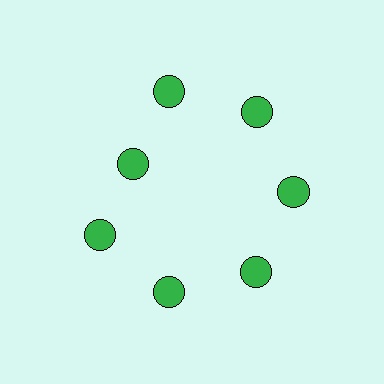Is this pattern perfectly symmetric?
No. The 7 green circles are arranged in a ring, but one element near the 10 o'clock position is pulled inward toward the center, breaking the 7-fold rotational symmetry.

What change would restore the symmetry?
The symmetry would be restored by moving it outward, back onto the ring so that all 7 circles sit at equal angles and equal distance from the center.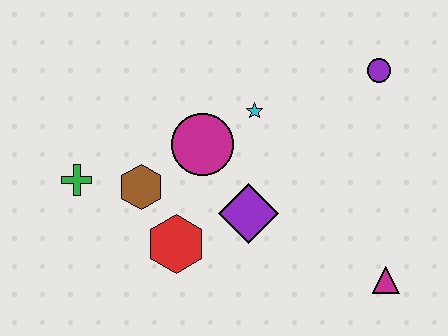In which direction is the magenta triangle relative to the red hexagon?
The magenta triangle is to the right of the red hexagon.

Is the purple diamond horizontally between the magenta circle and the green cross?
No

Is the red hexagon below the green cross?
Yes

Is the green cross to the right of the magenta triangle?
No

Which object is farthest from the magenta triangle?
The green cross is farthest from the magenta triangle.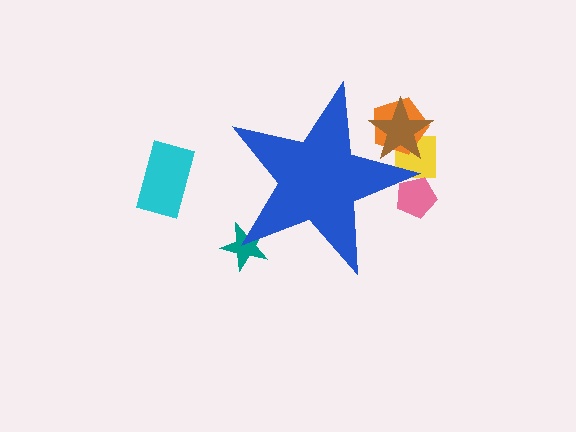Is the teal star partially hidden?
Yes, the teal star is partially hidden behind the blue star.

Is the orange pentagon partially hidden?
Yes, the orange pentagon is partially hidden behind the blue star.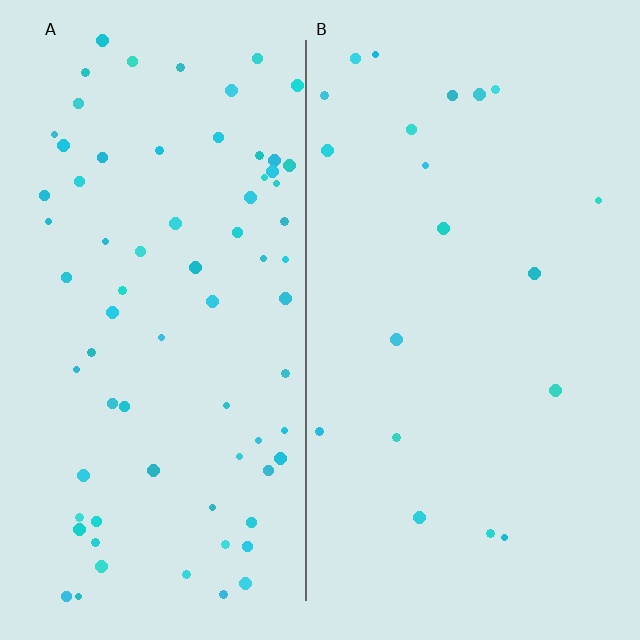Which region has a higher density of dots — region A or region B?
A (the left).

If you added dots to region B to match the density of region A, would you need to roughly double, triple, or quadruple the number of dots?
Approximately quadruple.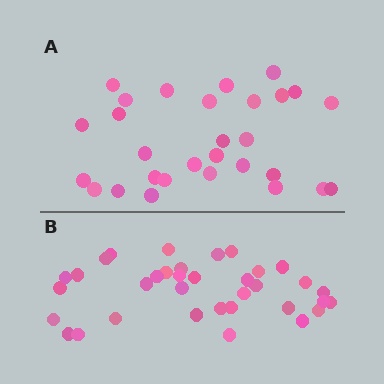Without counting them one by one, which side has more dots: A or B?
Region B (the bottom region) has more dots.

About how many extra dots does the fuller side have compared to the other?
Region B has about 6 more dots than region A.